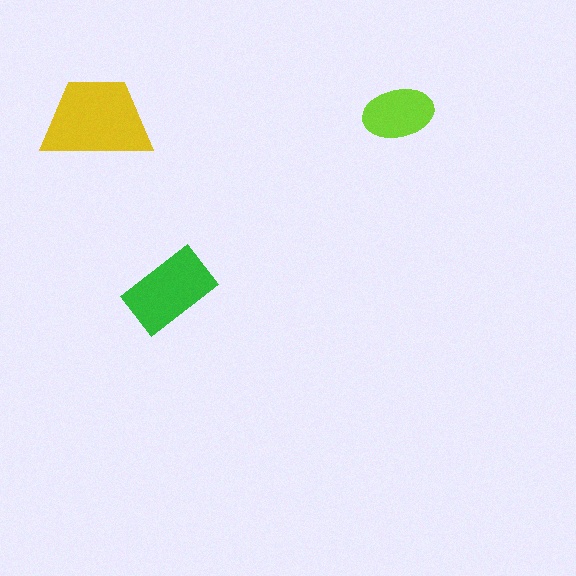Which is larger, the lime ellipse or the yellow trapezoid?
The yellow trapezoid.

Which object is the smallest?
The lime ellipse.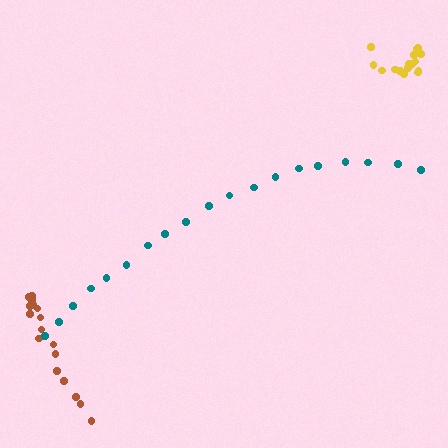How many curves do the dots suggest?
There are 3 distinct paths.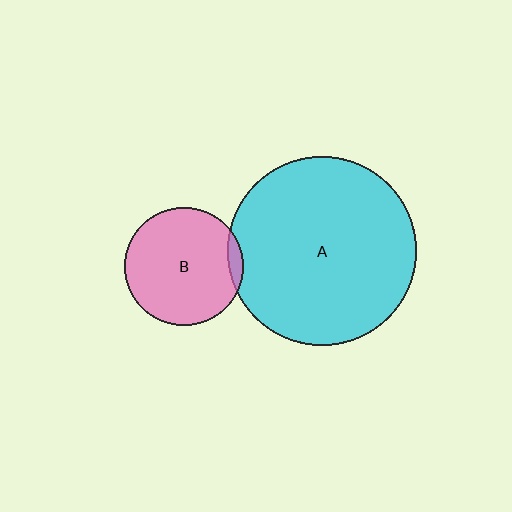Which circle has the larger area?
Circle A (cyan).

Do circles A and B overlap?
Yes.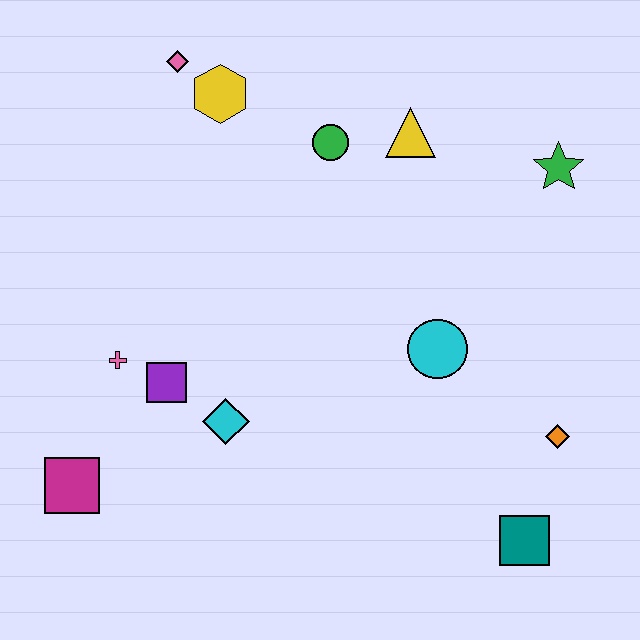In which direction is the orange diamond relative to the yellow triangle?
The orange diamond is below the yellow triangle.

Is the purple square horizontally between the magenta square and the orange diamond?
Yes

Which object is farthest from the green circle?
The teal square is farthest from the green circle.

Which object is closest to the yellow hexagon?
The pink diamond is closest to the yellow hexagon.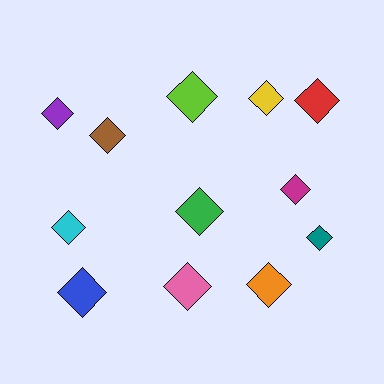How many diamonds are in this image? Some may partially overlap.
There are 12 diamonds.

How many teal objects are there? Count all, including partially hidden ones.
There is 1 teal object.